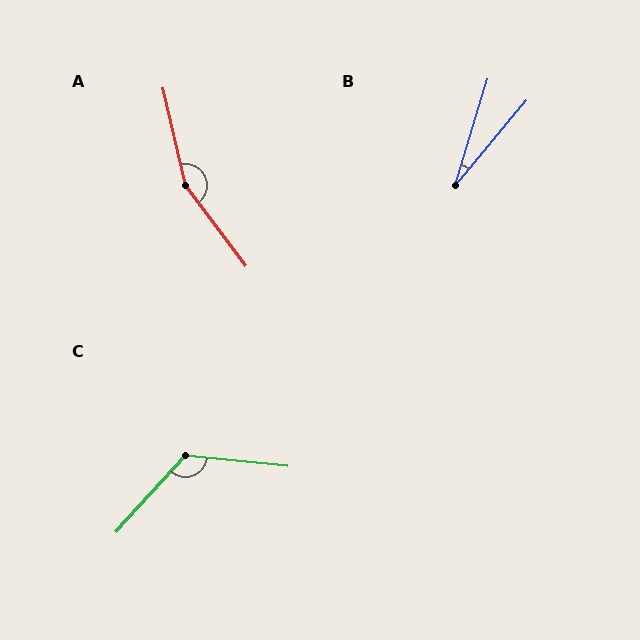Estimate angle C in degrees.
Approximately 126 degrees.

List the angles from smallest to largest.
B (23°), C (126°), A (156°).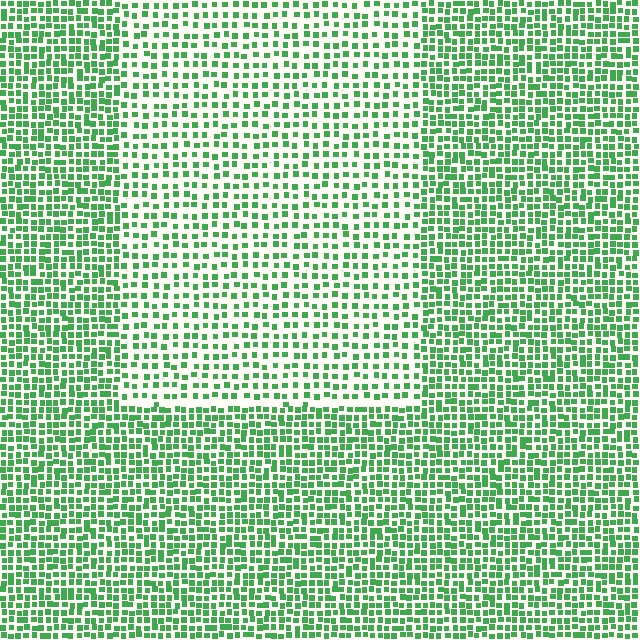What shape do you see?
I see a rectangle.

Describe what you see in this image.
The image contains small green elements arranged at two different densities. A rectangle-shaped region is visible where the elements are less densely packed than the surrounding area.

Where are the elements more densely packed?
The elements are more densely packed outside the rectangle boundary.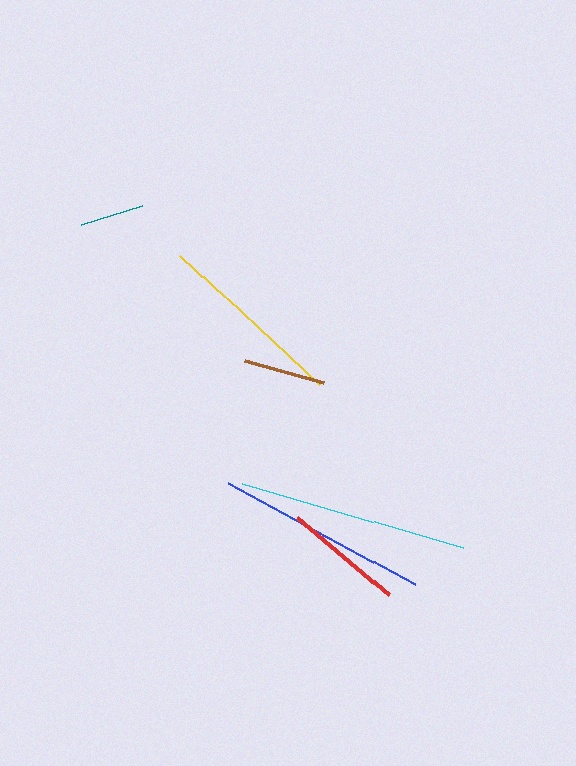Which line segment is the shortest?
The teal line is the shortest at approximately 64 pixels.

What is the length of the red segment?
The red segment is approximately 121 pixels long.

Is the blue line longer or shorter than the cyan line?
The cyan line is longer than the blue line.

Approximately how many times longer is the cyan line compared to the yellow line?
The cyan line is approximately 1.2 times the length of the yellow line.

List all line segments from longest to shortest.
From longest to shortest: cyan, blue, yellow, red, brown, teal.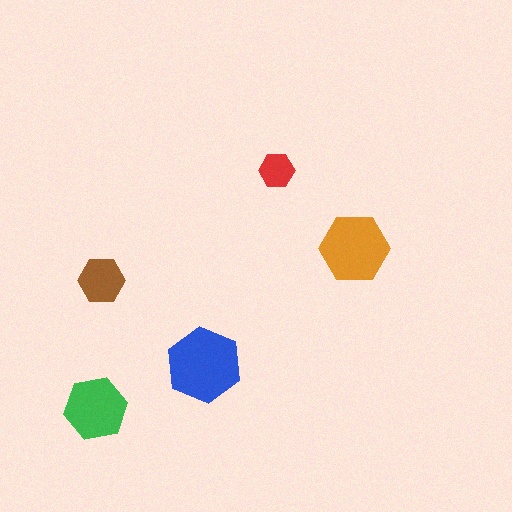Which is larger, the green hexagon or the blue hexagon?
The blue one.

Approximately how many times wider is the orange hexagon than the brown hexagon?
About 1.5 times wider.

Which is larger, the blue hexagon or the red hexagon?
The blue one.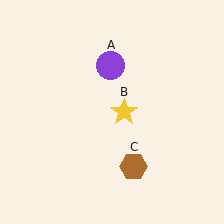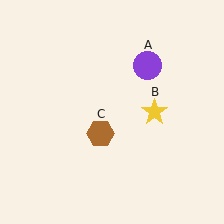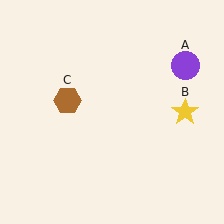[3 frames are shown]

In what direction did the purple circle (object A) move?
The purple circle (object A) moved right.